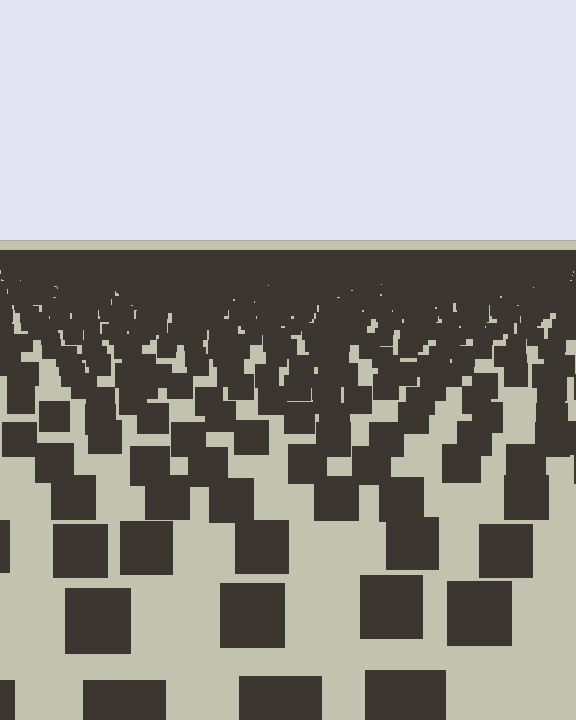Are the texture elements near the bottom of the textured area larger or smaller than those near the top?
Larger. Near the bottom, elements are closer to the viewer and appear at a bigger on-screen size.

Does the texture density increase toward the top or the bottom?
Density increases toward the top.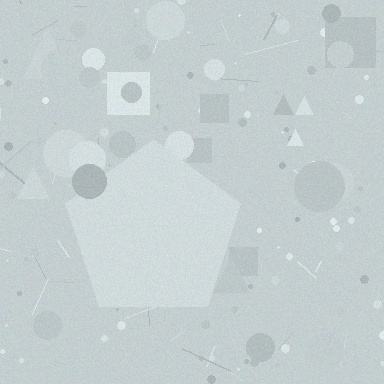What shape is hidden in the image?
A pentagon is hidden in the image.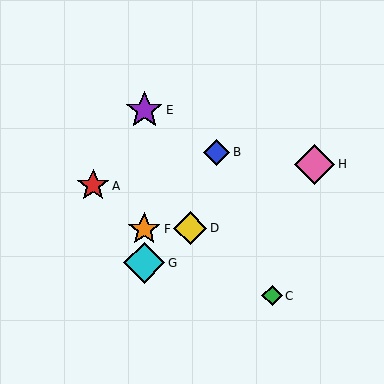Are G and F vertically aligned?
Yes, both are at x≈144.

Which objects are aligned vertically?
Objects E, F, G are aligned vertically.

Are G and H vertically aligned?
No, G is at x≈144 and H is at x≈315.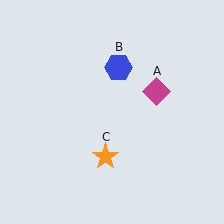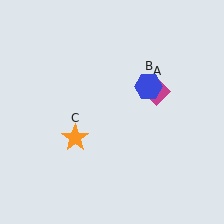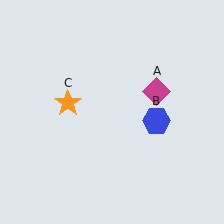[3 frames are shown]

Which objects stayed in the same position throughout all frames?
Magenta diamond (object A) remained stationary.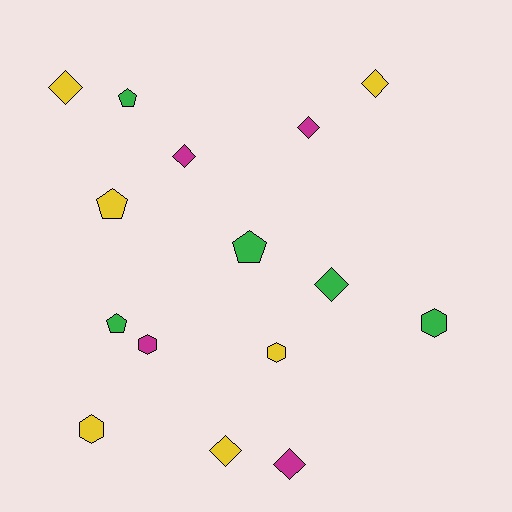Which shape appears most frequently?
Diamond, with 7 objects.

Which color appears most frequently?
Yellow, with 6 objects.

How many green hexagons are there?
There is 1 green hexagon.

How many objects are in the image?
There are 15 objects.